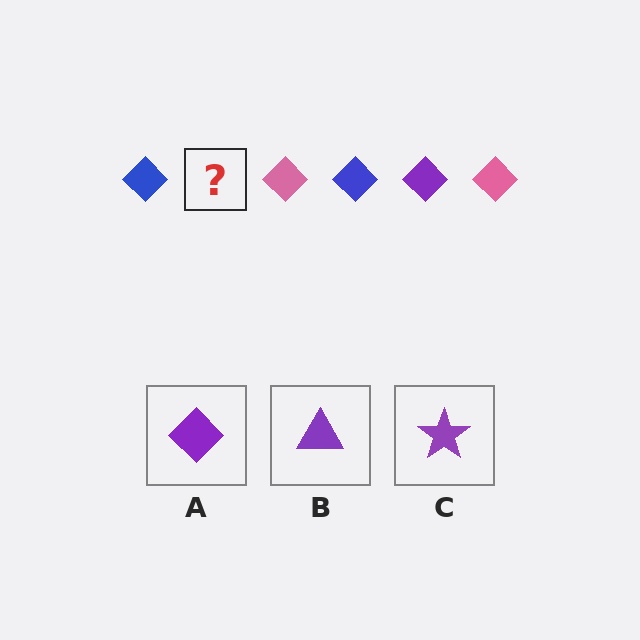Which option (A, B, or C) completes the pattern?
A.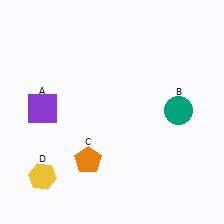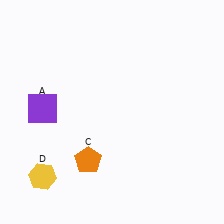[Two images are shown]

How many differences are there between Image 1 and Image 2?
There is 1 difference between the two images.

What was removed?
The teal circle (B) was removed in Image 2.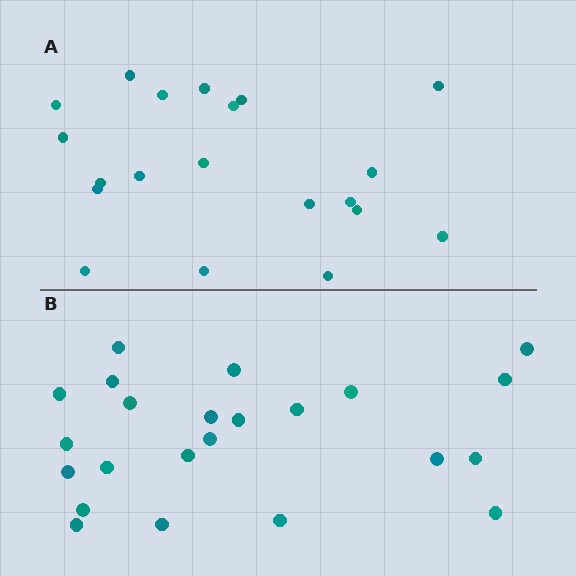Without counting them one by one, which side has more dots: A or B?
Region B (the bottom region) has more dots.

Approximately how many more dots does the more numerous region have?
Region B has just a few more — roughly 2 or 3 more dots than region A.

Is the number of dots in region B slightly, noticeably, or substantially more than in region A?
Region B has only slightly more — the two regions are fairly close. The ratio is roughly 1.1 to 1.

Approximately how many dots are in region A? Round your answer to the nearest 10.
About 20 dots.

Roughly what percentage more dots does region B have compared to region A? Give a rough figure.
About 15% more.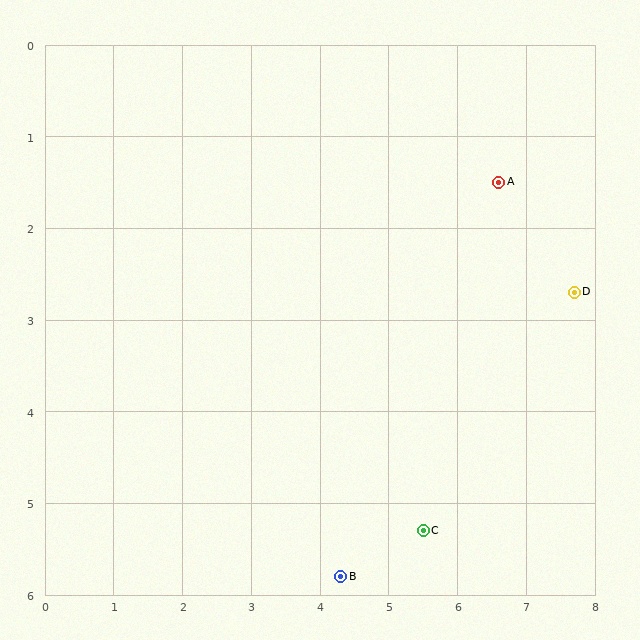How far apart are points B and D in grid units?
Points B and D are about 4.6 grid units apart.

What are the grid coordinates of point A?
Point A is at approximately (6.6, 1.5).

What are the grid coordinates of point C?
Point C is at approximately (5.5, 5.3).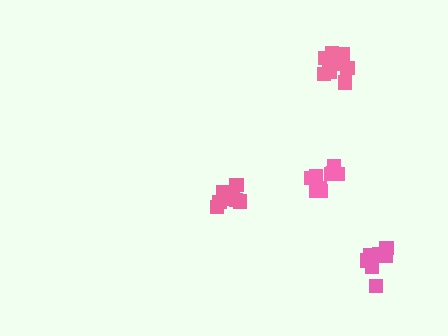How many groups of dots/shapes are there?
There are 4 groups.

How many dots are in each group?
Group 1: 8 dots, Group 2: 9 dots, Group 3: 12 dots, Group 4: 8 dots (37 total).